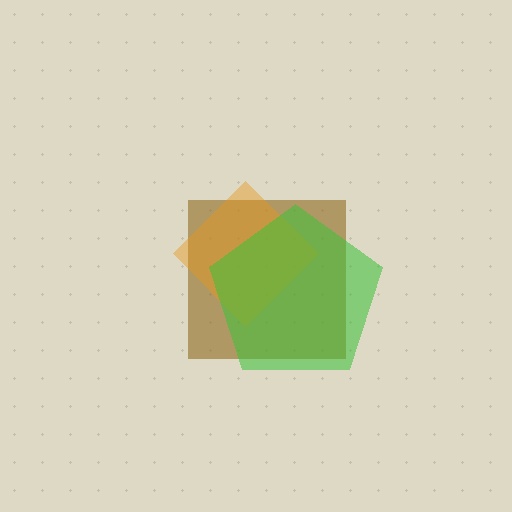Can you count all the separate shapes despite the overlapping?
Yes, there are 3 separate shapes.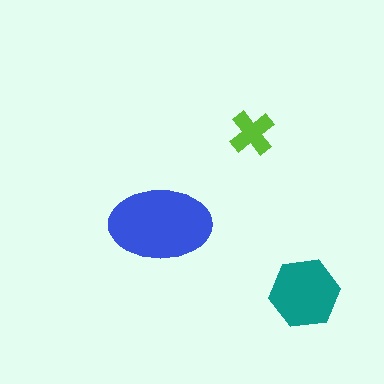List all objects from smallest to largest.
The lime cross, the teal hexagon, the blue ellipse.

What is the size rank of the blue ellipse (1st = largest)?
1st.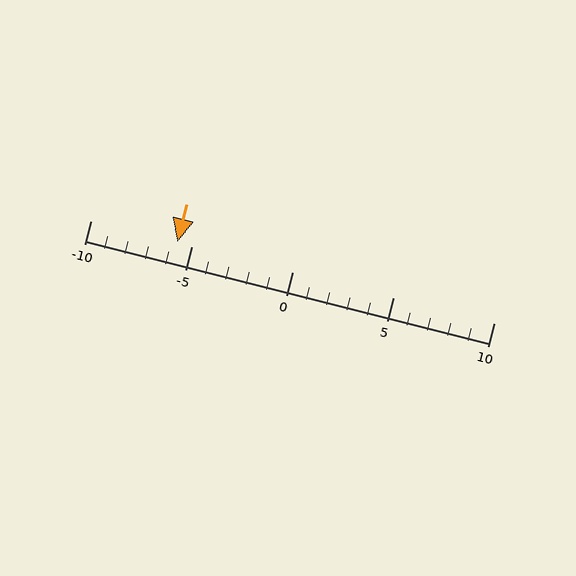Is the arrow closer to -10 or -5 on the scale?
The arrow is closer to -5.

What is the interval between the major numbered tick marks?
The major tick marks are spaced 5 units apart.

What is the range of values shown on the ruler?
The ruler shows values from -10 to 10.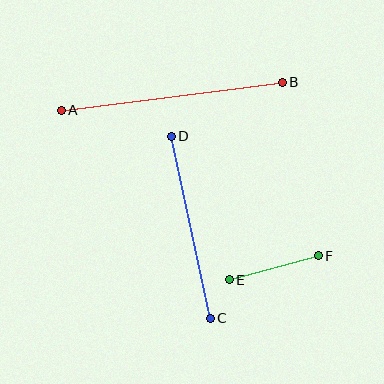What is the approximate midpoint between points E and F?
The midpoint is at approximately (274, 268) pixels.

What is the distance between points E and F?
The distance is approximately 92 pixels.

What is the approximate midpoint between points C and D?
The midpoint is at approximately (191, 227) pixels.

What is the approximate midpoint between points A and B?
The midpoint is at approximately (172, 96) pixels.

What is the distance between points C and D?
The distance is approximately 186 pixels.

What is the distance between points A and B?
The distance is approximately 223 pixels.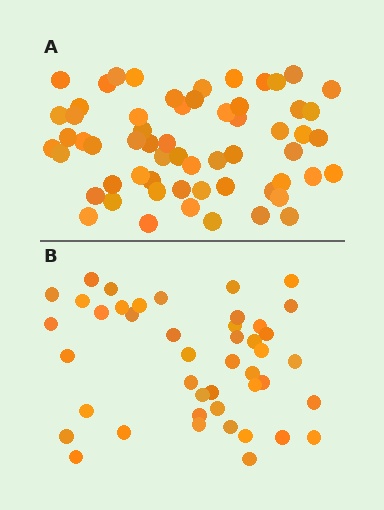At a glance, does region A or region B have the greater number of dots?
Region A (the top region) has more dots.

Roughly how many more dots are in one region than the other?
Region A has approximately 15 more dots than region B.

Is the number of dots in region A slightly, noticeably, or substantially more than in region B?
Region A has noticeably more, but not dramatically so. The ratio is roughly 1.4 to 1.